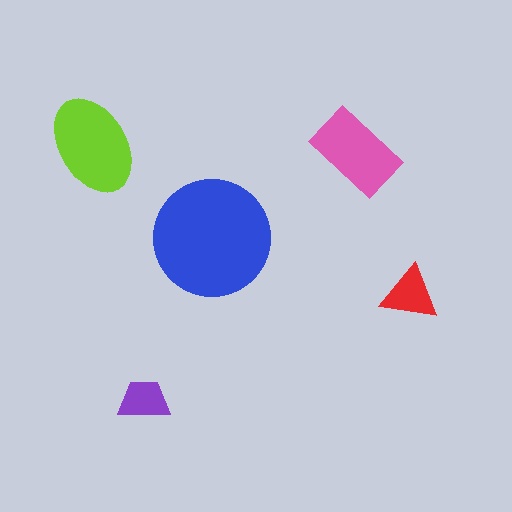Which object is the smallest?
The purple trapezoid.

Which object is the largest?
The blue circle.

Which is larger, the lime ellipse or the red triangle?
The lime ellipse.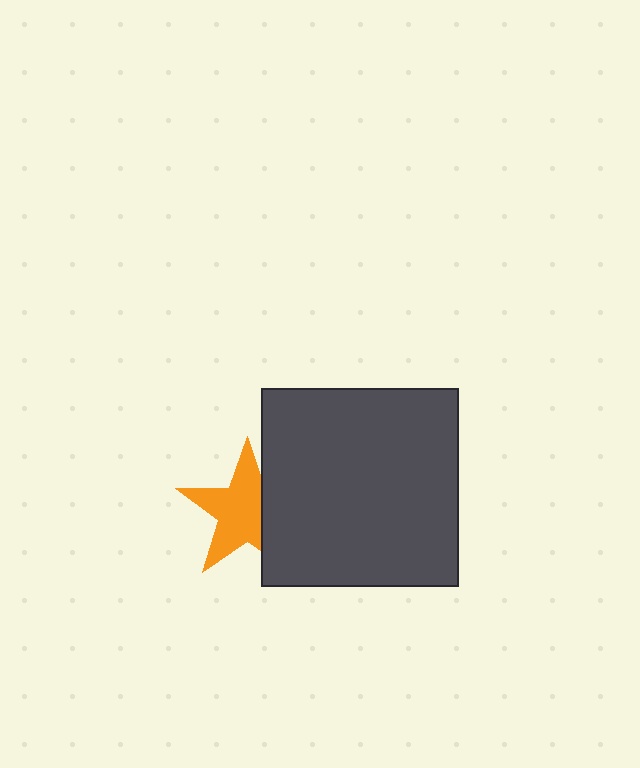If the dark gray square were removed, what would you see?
You would see the complete orange star.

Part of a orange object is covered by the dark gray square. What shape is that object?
It is a star.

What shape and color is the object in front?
The object in front is a dark gray square.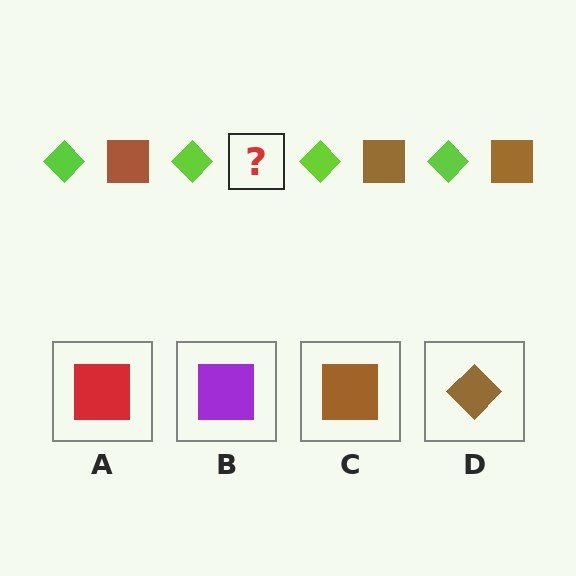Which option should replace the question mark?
Option C.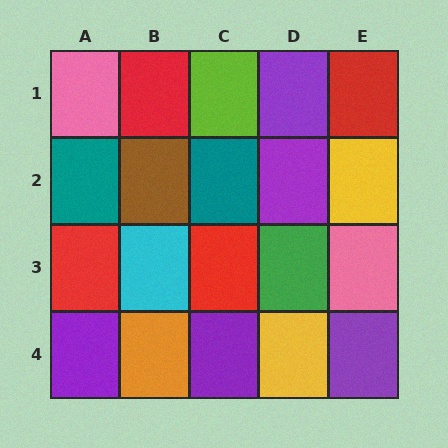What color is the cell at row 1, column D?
Purple.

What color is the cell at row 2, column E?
Yellow.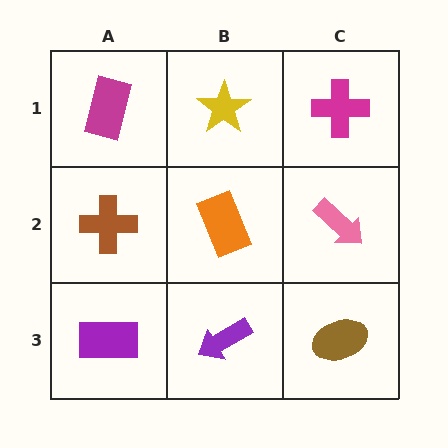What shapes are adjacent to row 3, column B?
An orange rectangle (row 2, column B), a purple rectangle (row 3, column A), a brown ellipse (row 3, column C).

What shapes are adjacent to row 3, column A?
A brown cross (row 2, column A), a purple arrow (row 3, column B).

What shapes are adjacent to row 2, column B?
A yellow star (row 1, column B), a purple arrow (row 3, column B), a brown cross (row 2, column A), a pink arrow (row 2, column C).